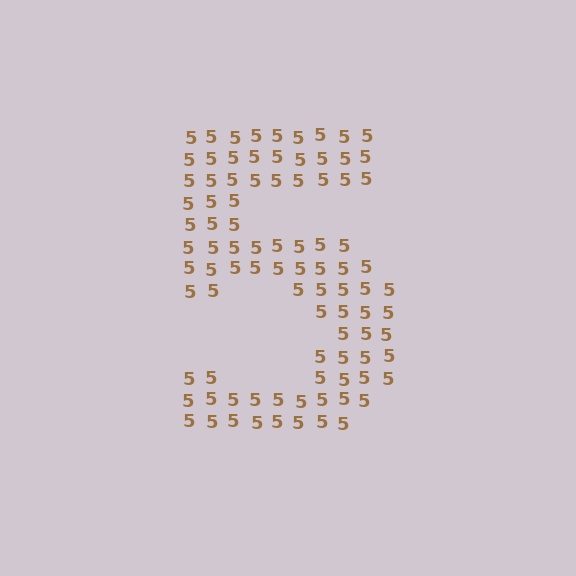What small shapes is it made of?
It is made of small digit 5's.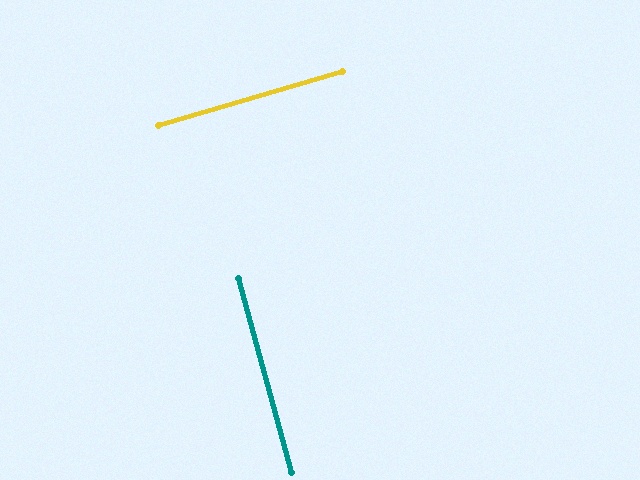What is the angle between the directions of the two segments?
Approximately 89 degrees.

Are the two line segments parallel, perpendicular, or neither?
Perpendicular — they meet at approximately 89°.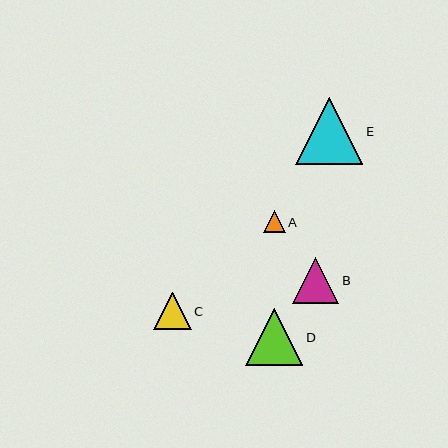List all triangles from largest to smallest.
From largest to smallest: E, D, B, C, A.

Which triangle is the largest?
Triangle E is the largest with a size of approximately 67 pixels.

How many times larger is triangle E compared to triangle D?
Triangle E is approximately 1.2 times the size of triangle D.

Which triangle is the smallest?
Triangle A is the smallest with a size of approximately 22 pixels.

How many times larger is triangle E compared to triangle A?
Triangle E is approximately 3.0 times the size of triangle A.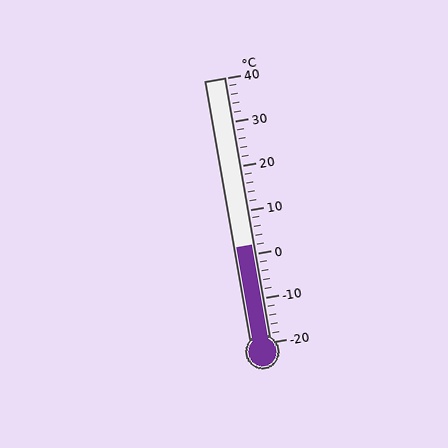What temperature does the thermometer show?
The thermometer shows approximately 2°C.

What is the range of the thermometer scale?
The thermometer scale ranges from -20°C to 40°C.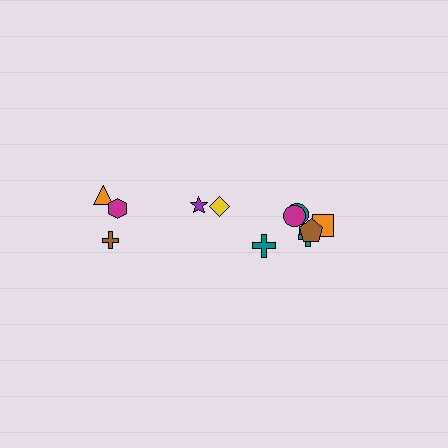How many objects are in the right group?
There are 7 objects.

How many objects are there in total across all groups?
There are 12 objects.